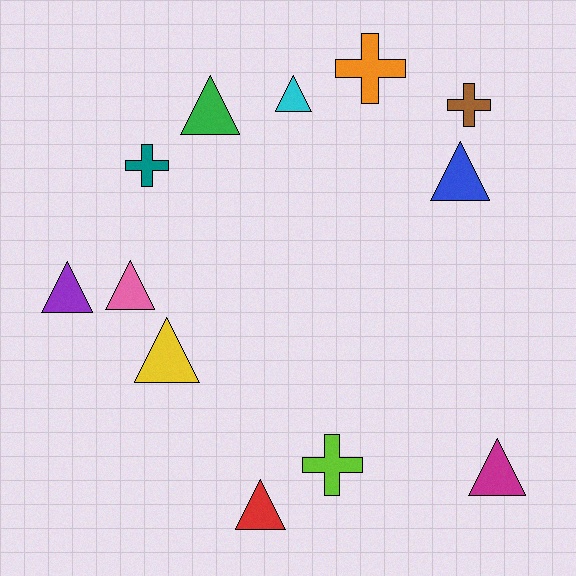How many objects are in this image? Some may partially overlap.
There are 12 objects.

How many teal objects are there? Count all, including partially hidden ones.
There is 1 teal object.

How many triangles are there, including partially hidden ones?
There are 8 triangles.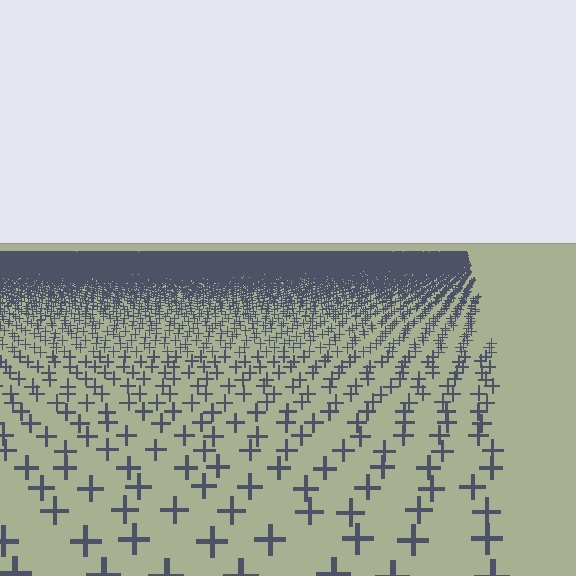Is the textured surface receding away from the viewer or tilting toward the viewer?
The surface is receding away from the viewer. Texture elements get smaller and denser toward the top.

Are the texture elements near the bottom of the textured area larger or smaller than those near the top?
Larger. Near the bottom, elements are closer to the viewer and appear at a bigger on-screen size.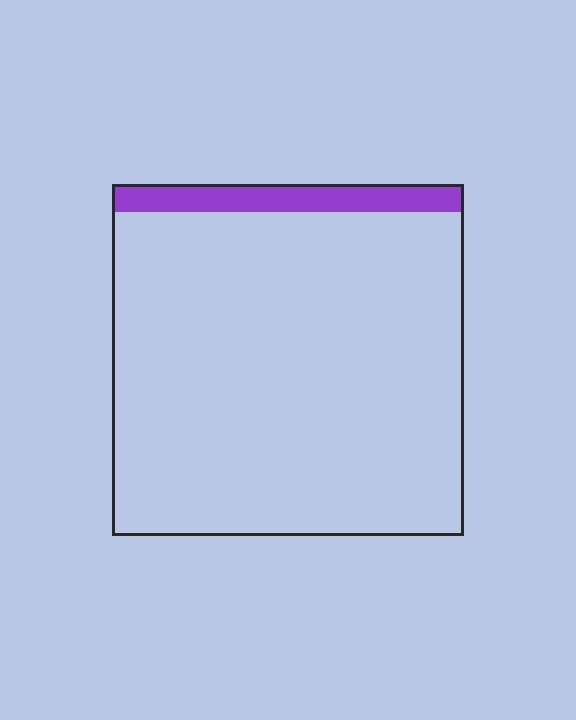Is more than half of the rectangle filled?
No.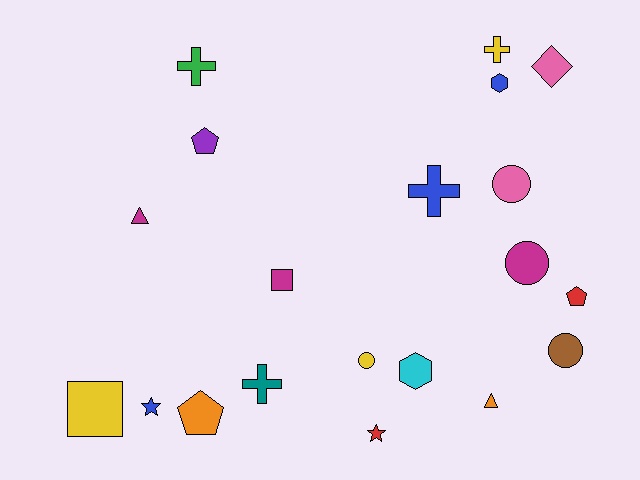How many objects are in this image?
There are 20 objects.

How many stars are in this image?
There are 2 stars.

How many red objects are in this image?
There are 2 red objects.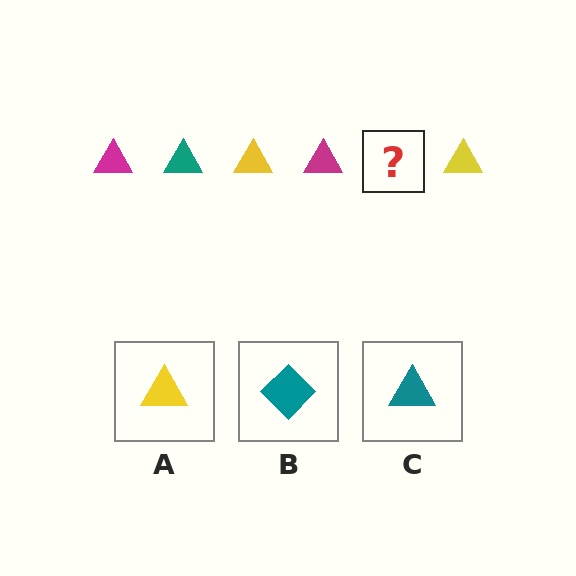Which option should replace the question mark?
Option C.